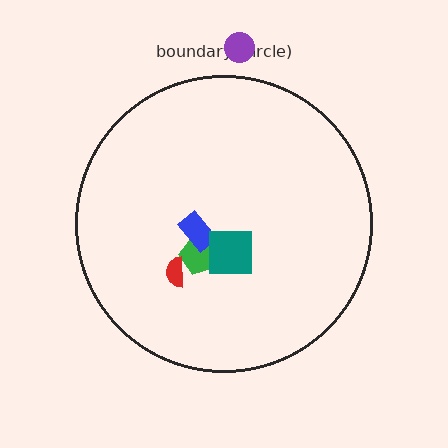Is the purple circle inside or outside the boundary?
Outside.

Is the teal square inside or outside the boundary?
Inside.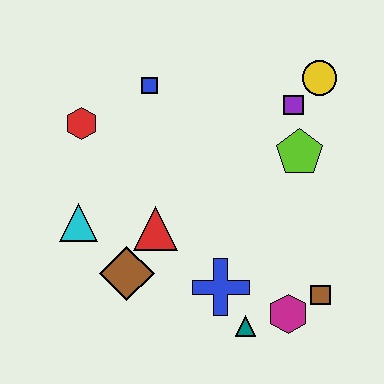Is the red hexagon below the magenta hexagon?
No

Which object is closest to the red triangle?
The brown diamond is closest to the red triangle.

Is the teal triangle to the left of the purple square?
Yes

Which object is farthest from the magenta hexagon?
The red hexagon is farthest from the magenta hexagon.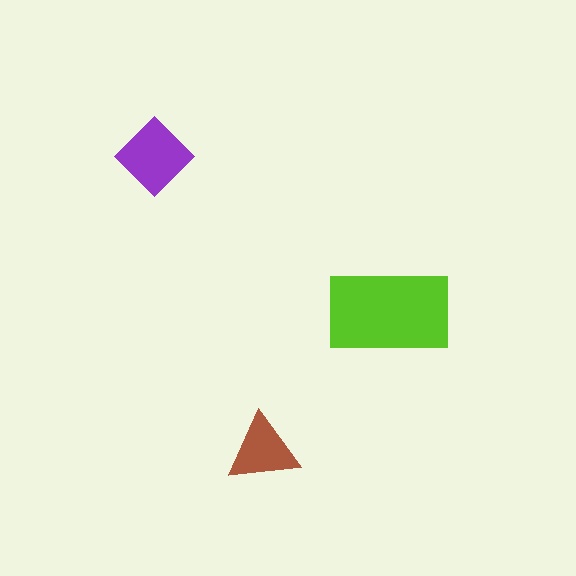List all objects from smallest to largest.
The brown triangle, the purple diamond, the lime rectangle.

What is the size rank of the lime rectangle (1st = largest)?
1st.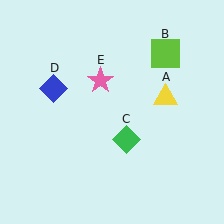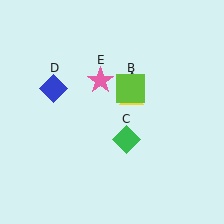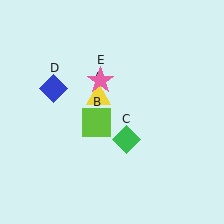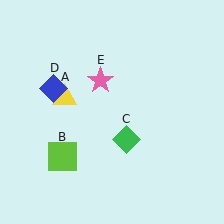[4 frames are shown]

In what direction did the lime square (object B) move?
The lime square (object B) moved down and to the left.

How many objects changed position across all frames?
2 objects changed position: yellow triangle (object A), lime square (object B).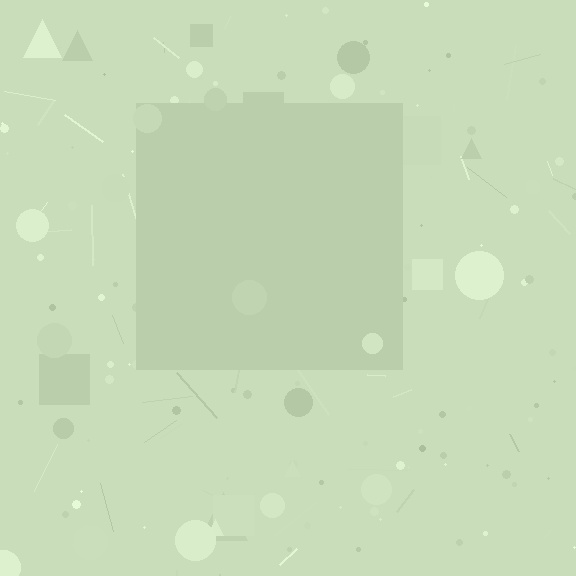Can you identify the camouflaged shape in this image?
The camouflaged shape is a square.